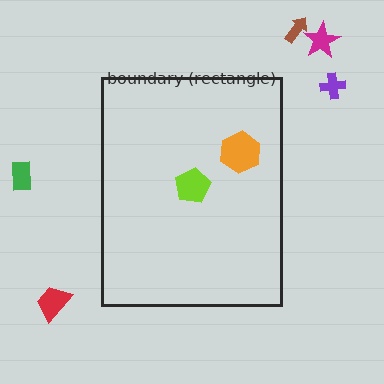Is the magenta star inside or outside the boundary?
Outside.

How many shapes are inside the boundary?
2 inside, 5 outside.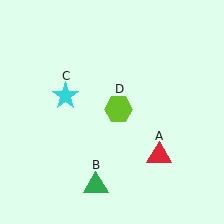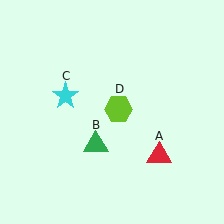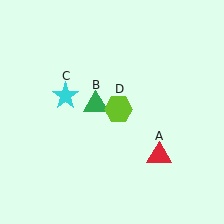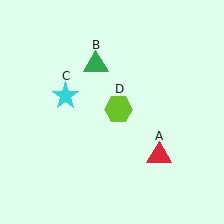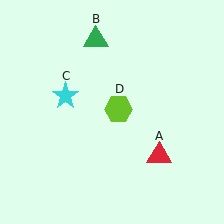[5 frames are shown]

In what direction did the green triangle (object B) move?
The green triangle (object B) moved up.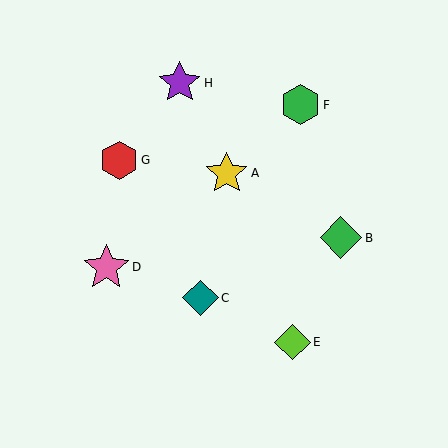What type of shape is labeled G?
Shape G is a red hexagon.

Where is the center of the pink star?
The center of the pink star is at (106, 267).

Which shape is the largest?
The pink star (labeled D) is the largest.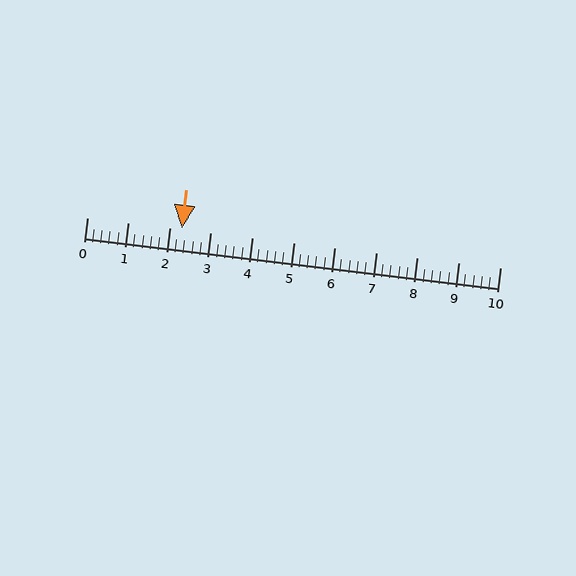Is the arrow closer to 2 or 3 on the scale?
The arrow is closer to 2.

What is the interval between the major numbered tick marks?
The major tick marks are spaced 1 units apart.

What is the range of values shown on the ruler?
The ruler shows values from 0 to 10.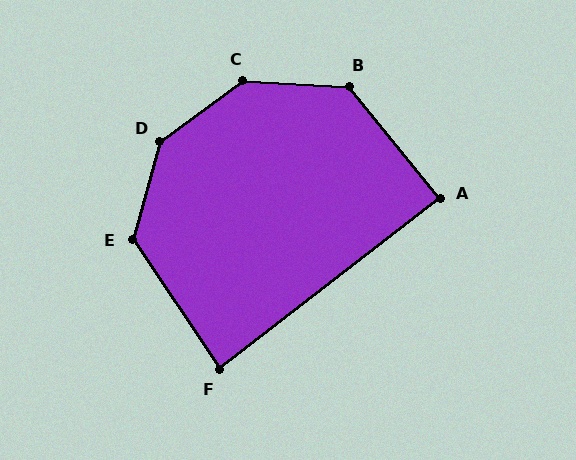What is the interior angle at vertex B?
Approximately 132 degrees (obtuse).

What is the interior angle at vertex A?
Approximately 88 degrees (approximately right).